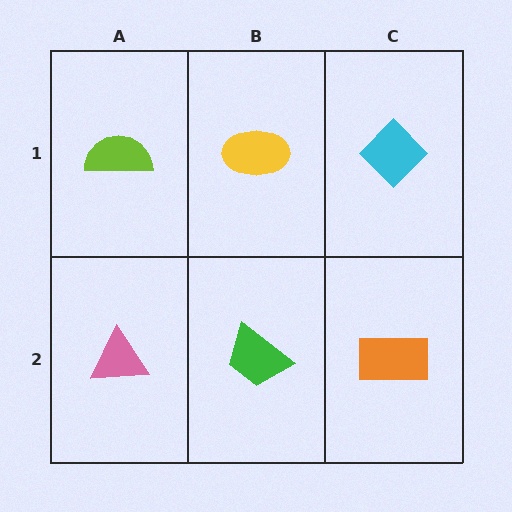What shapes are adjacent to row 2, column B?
A yellow ellipse (row 1, column B), a pink triangle (row 2, column A), an orange rectangle (row 2, column C).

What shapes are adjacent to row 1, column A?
A pink triangle (row 2, column A), a yellow ellipse (row 1, column B).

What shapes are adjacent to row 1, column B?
A green trapezoid (row 2, column B), a lime semicircle (row 1, column A), a cyan diamond (row 1, column C).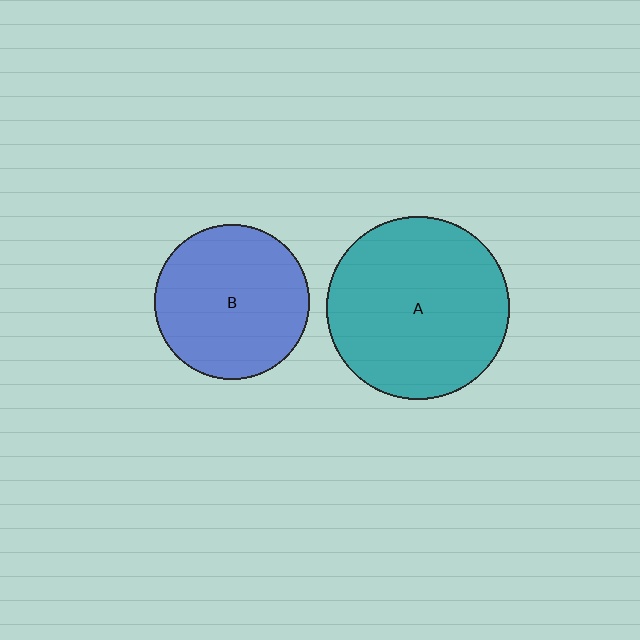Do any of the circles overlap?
No, none of the circles overlap.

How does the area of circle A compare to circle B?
Approximately 1.4 times.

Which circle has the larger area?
Circle A (teal).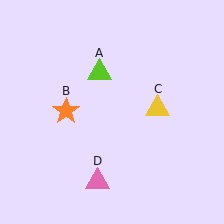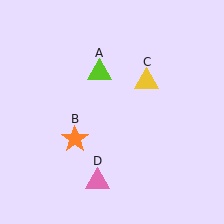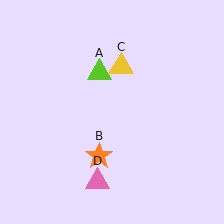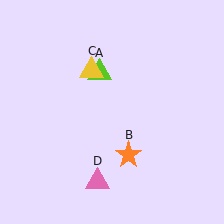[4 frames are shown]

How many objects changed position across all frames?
2 objects changed position: orange star (object B), yellow triangle (object C).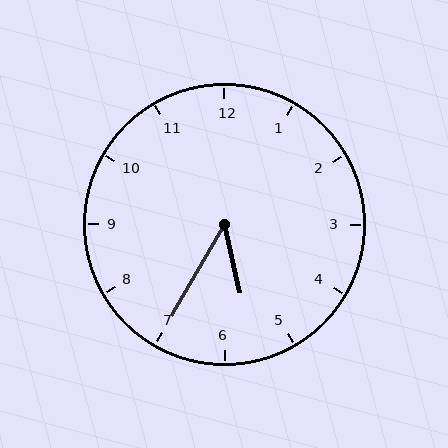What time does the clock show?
5:35.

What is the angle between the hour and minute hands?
Approximately 42 degrees.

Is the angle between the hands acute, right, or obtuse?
It is acute.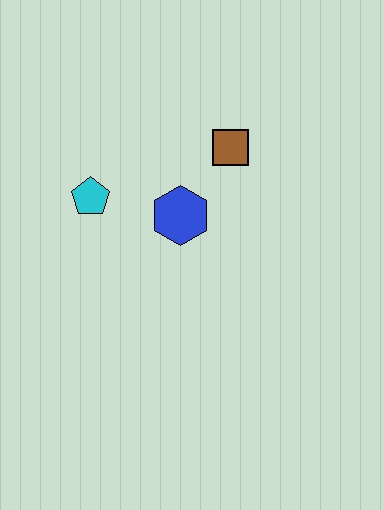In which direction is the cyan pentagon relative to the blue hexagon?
The cyan pentagon is to the left of the blue hexagon.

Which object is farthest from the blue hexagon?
The cyan pentagon is farthest from the blue hexagon.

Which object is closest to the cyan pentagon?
The blue hexagon is closest to the cyan pentagon.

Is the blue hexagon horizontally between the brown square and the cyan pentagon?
Yes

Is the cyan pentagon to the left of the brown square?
Yes